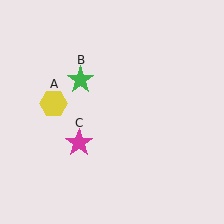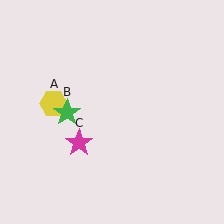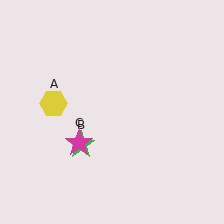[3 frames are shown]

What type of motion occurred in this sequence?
The green star (object B) rotated counterclockwise around the center of the scene.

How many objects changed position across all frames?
1 object changed position: green star (object B).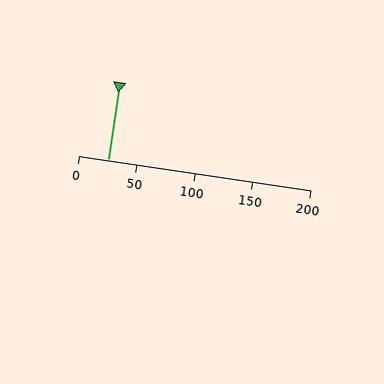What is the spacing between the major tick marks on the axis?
The major ticks are spaced 50 apart.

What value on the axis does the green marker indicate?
The marker indicates approximately 25.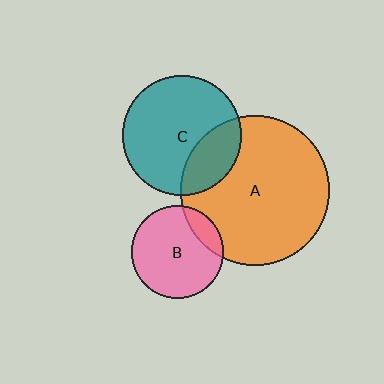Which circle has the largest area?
Circle A (orange).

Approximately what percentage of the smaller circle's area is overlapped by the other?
Approximately 25%.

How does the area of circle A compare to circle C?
Approximately 1.6 times.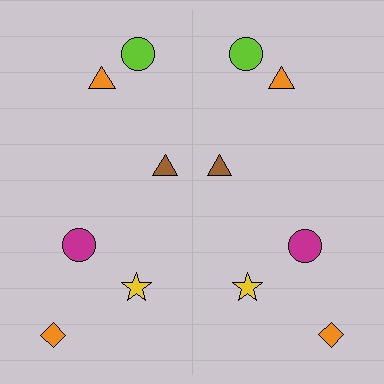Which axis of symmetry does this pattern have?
The pattern has a vertical axis of symmetry running through the center of the image.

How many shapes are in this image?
There are 12 shapes in this image.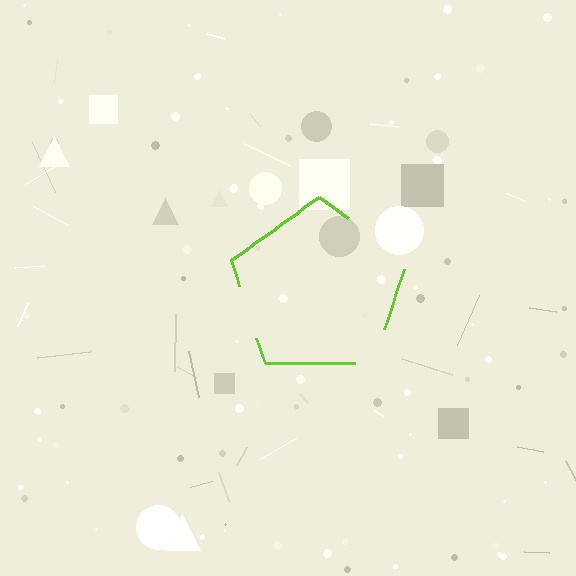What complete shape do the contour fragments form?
The contour fragments form a pentagon.